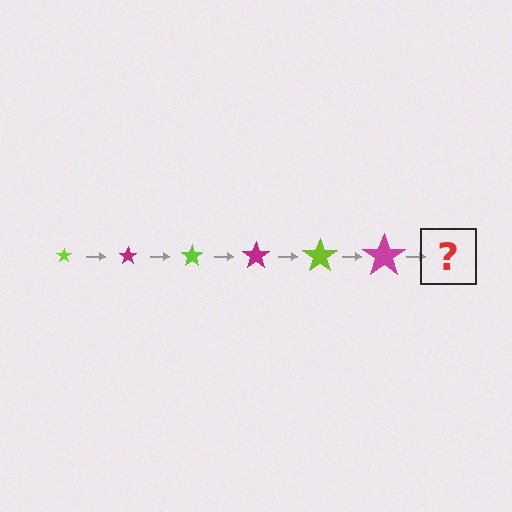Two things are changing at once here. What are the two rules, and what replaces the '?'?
The two rules are that the star grows larger each step and the color cycles through lime and magenta. The '?' should be a lime star, larger than the previous one.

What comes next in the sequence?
The next element should be a lime star, larger than the previous one.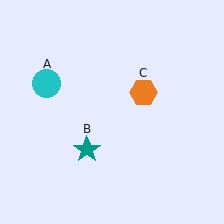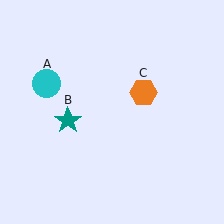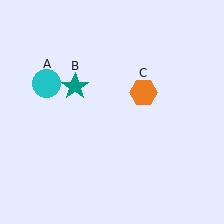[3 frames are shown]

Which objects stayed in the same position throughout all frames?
Cyan circle (object A) and orange hexagon (object C) remained stationary.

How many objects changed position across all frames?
1 object changed position: teal star (object B).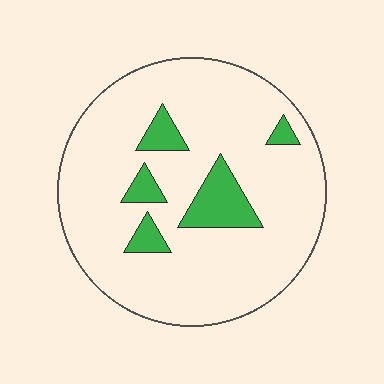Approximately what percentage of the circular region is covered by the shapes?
Approximately 15%.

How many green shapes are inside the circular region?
5.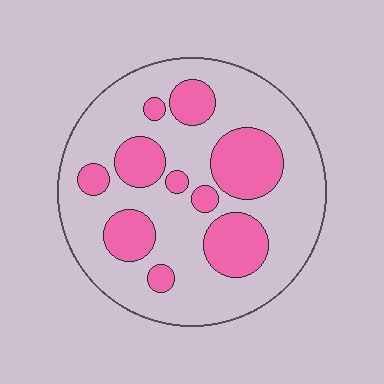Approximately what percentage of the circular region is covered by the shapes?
Approximately 30%.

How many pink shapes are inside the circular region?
10.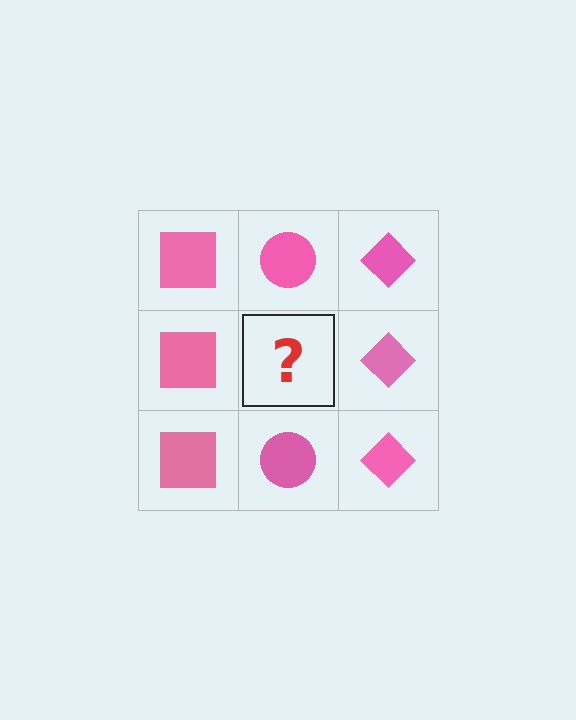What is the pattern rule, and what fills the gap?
The rule is that each column has a consistent shape. The gap should be filled with a pink circle.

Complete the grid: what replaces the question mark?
The question mark should be replaced with a pink circle.